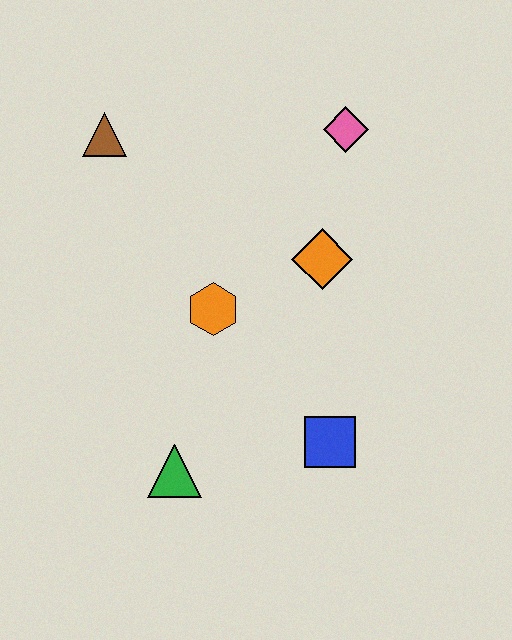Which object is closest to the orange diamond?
The orange hexagon is closest to the orange diamond.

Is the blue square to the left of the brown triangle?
No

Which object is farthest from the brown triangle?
The blue square is farthest from the brown triangle.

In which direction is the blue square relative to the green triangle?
The blue square is to the right of the green triangle.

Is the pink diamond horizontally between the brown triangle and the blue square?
No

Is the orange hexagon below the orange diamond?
Yes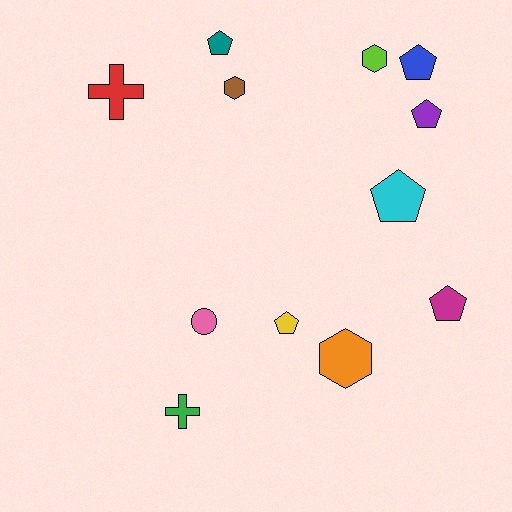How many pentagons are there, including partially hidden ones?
There are 6 pentagons.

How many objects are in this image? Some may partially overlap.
There are 12 objects.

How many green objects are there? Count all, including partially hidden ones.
There is 1 green object.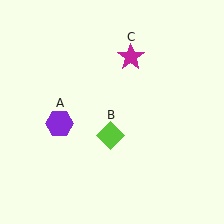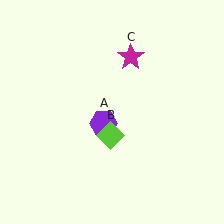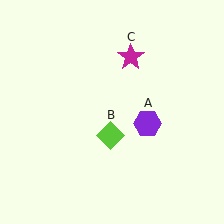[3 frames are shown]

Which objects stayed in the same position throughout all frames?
Lime diamond (object B) and magenta star (object C) remained stationary.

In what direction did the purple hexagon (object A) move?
The purple hexagon (object A) moved right.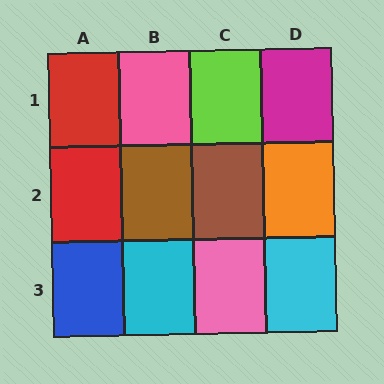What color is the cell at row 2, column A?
Red.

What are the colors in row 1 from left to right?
Red, pink, lime, magenta.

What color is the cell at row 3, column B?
Cyan.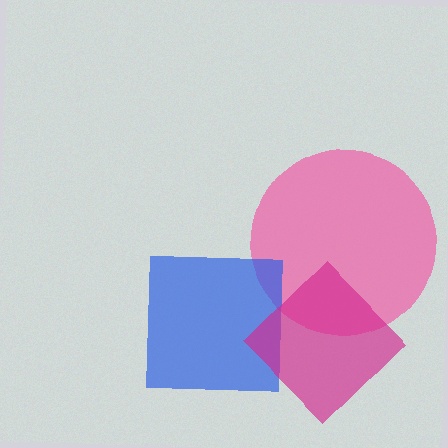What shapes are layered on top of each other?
The layered shapes are: a pink circle, a blue square, a magenta diamond.